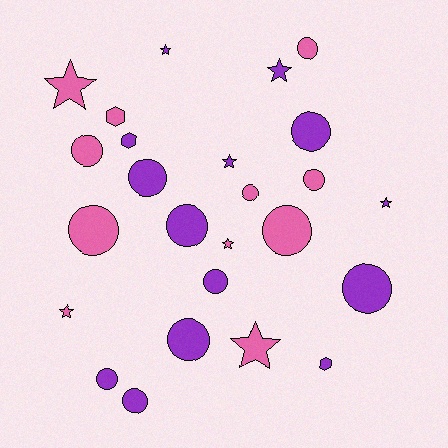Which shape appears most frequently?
Circle, with 14 objects.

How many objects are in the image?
There are 25 objects.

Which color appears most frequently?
Purple, with 14 objects.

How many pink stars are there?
There are 4 pink stars.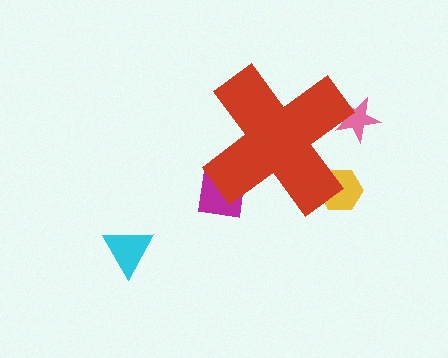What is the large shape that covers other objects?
A red cross.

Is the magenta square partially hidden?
Yes, the magenta square is partially hidden behind the red cross.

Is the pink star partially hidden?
Yes, the pink star is partially hidden behind the red cross.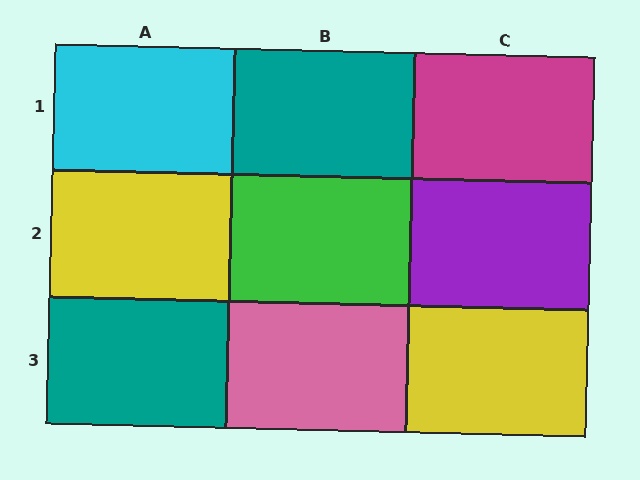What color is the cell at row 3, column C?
Yellow.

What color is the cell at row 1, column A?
Cyan.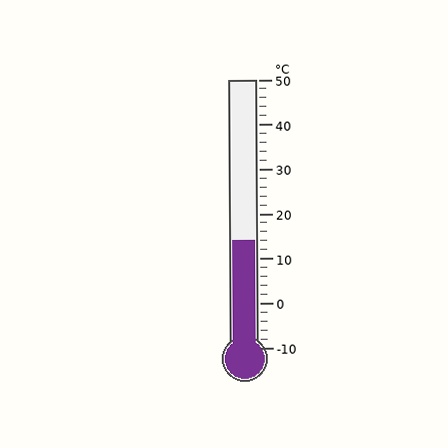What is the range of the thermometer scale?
The thermometer scale ranges from -10°C to 50°C.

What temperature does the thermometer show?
The thermometer shows approximately 14°C.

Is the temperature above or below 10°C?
The temperature is above 10°C.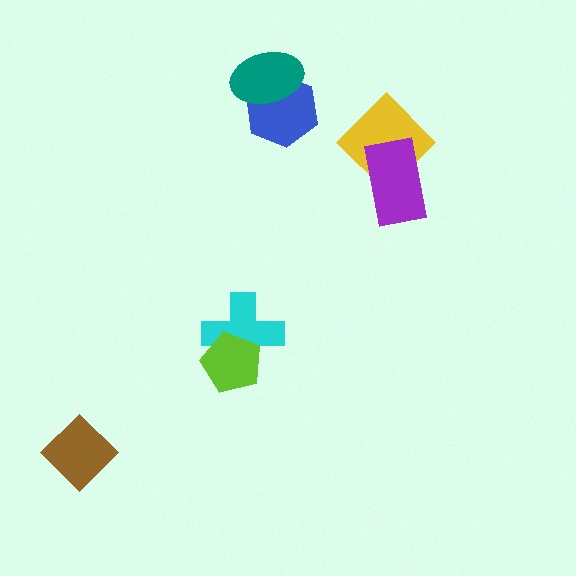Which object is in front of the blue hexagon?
The teal ellipse is in front of the blue hexagon.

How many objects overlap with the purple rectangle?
1 object overlaps with the purple rectangle.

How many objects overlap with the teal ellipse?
1 object overlaps with the teal ellipse.